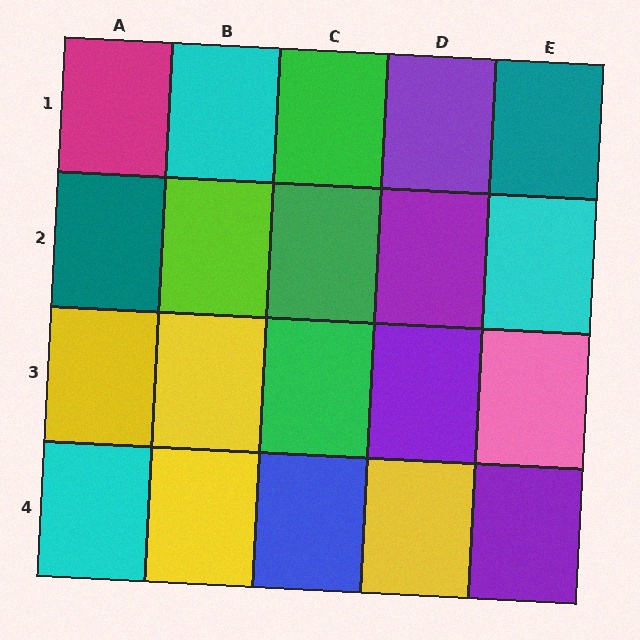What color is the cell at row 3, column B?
Yellow.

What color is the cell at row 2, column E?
Cyan.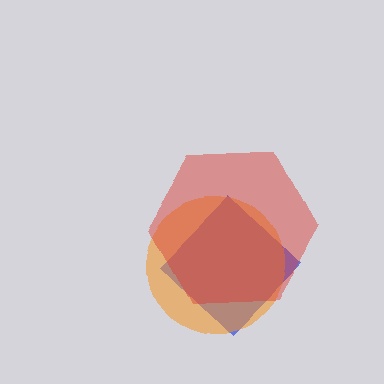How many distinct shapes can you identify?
There are 3 distinct shapes: a blue diamond, an orange circle, a red hexagon.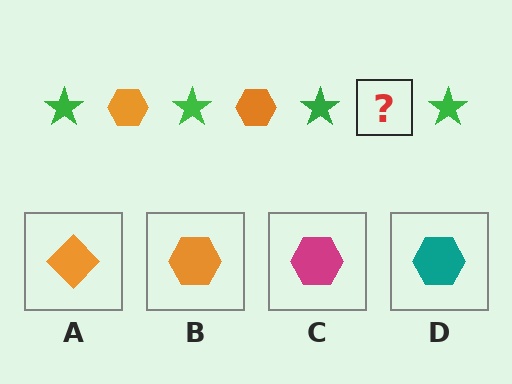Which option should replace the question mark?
Option B.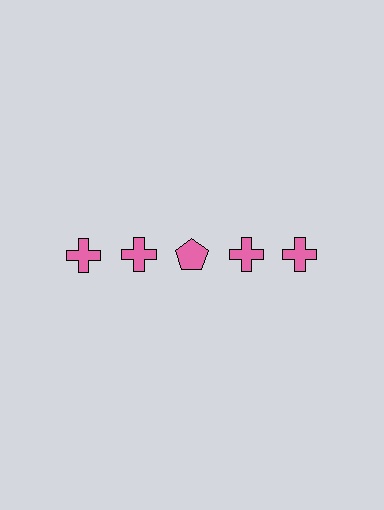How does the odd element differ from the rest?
It has a different shape: pentagon instead of cross.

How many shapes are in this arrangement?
There are 5 shapes arranged in a grid pattern.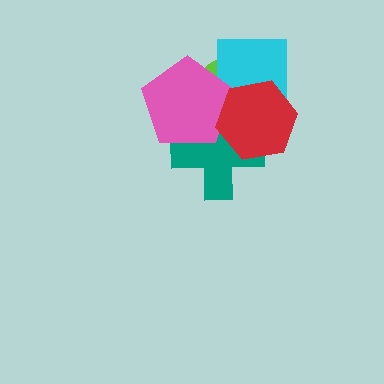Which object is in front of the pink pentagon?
The red hexagon is in front of the pink pentagon.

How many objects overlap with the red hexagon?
4 objects overlap with the red hexagon.